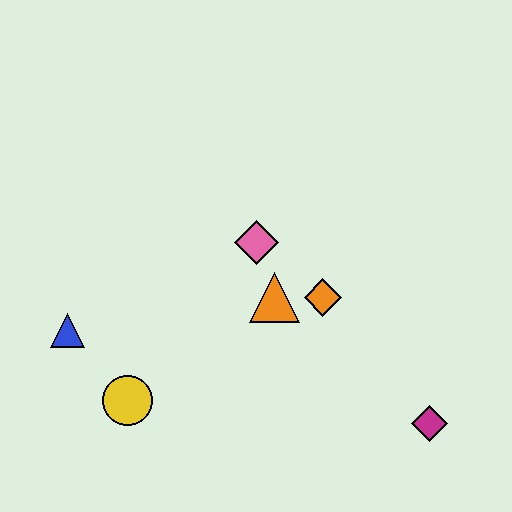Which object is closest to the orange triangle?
The orange diamond is closest to the orange triangle.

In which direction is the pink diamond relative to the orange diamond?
The pink diamond is to the left of the orange diamond.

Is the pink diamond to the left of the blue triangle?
No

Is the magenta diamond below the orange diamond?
Yes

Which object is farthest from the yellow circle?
The magenta diamond is farthest from the yellow circle.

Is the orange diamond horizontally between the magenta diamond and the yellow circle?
Yes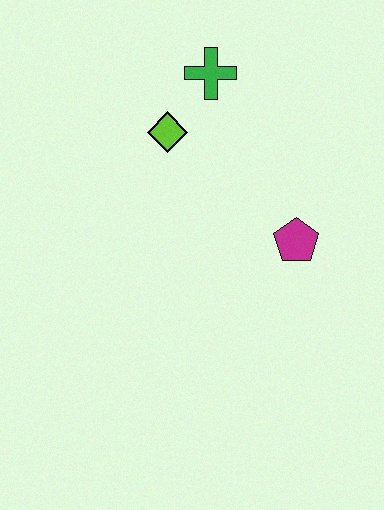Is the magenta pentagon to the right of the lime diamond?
Yes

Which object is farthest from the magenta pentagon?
The green cross is farthest from the magenta pentagon.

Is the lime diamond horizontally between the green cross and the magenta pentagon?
No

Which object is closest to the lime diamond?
The green cross is closest to the lime diamond.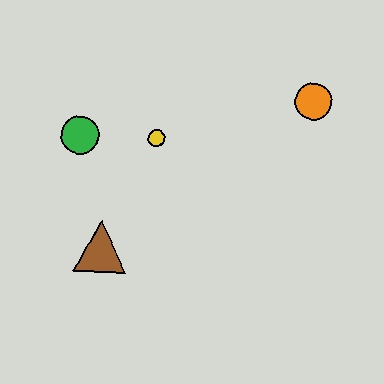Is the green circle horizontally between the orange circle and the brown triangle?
No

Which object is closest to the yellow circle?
The green circle is closest to the yellow circle.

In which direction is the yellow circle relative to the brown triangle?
The yellow circle is above the brown triangle.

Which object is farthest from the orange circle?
The brown triangle is farthest from the orange circle.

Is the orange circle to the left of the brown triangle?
No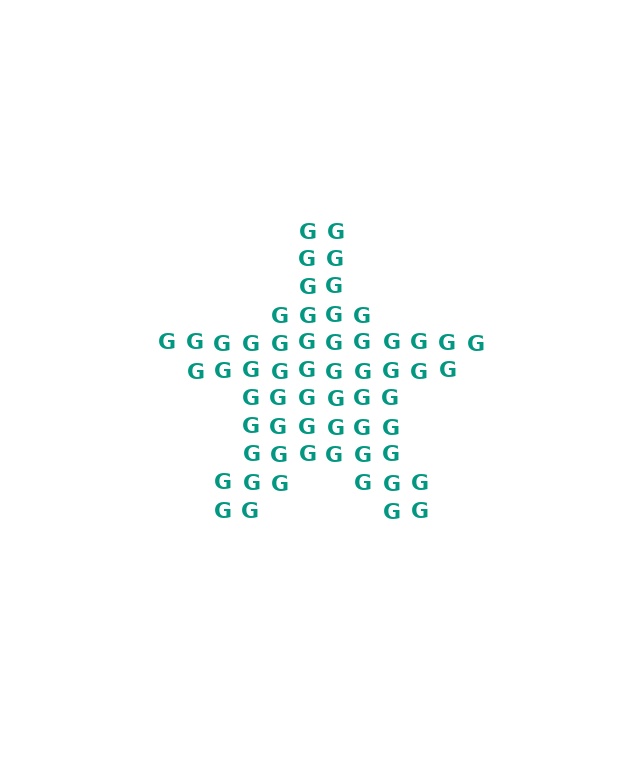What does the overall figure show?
The overall figure shows a star.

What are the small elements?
The small elements are letter G's.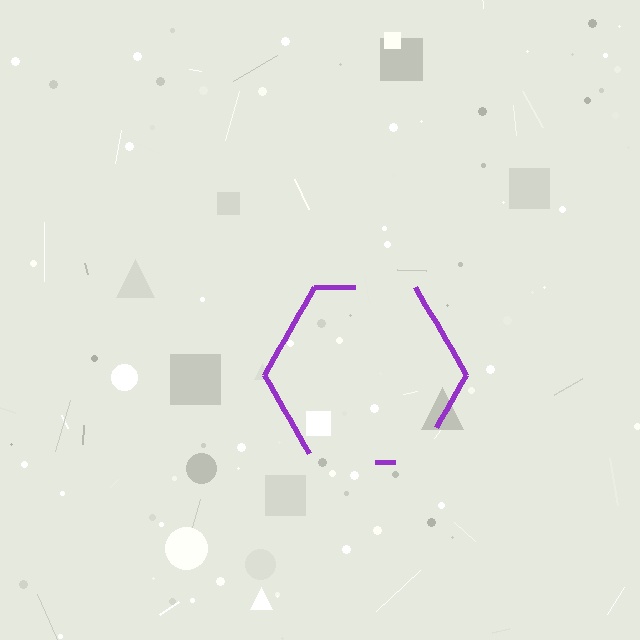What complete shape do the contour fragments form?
The contour fragments form a hexagon.